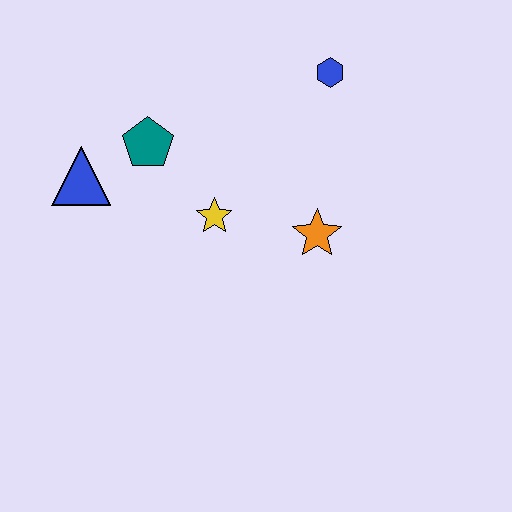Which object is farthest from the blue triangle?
The blue hexagon is farthest from the blue triangle.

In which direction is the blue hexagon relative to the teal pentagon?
The blue hexagon is to the right of the teal pentagon.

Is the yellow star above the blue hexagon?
No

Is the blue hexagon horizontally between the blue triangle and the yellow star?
No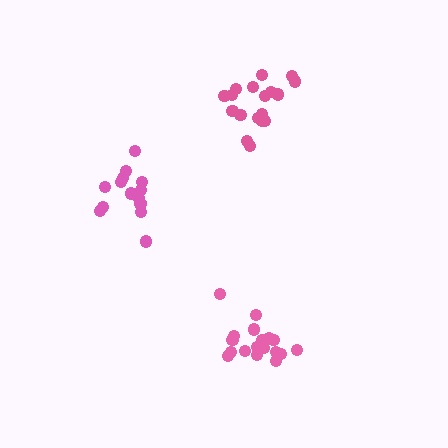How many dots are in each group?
Group 1: 16 dots, Group 2: 19 dots, Group 3: 19 dots (54 total).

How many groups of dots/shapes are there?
There are 3 groups.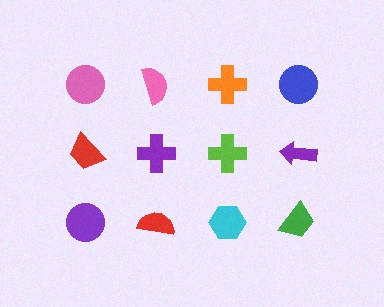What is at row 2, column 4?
A purple arrow.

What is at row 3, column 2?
A red semicircle.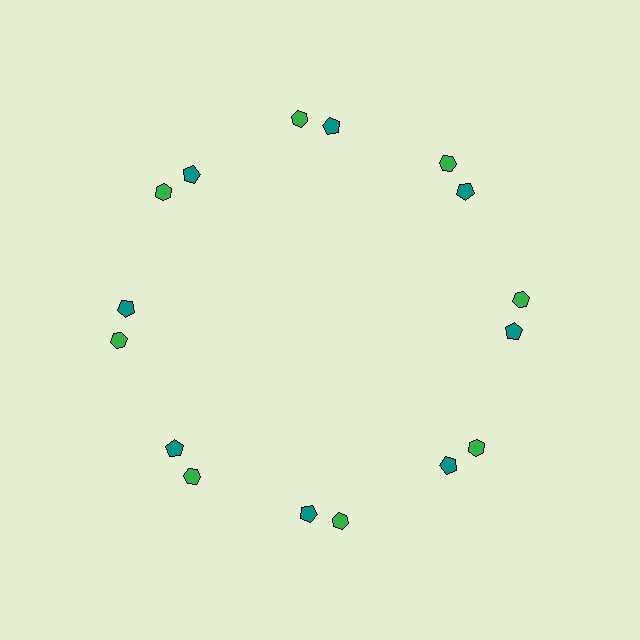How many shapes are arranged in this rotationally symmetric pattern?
There are 16 shapes, arranged in 8 groups of 2.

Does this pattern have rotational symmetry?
Yes, this pattern has 8-fold rotational symmetry. It looks the same after rotating 45 degrees around the center.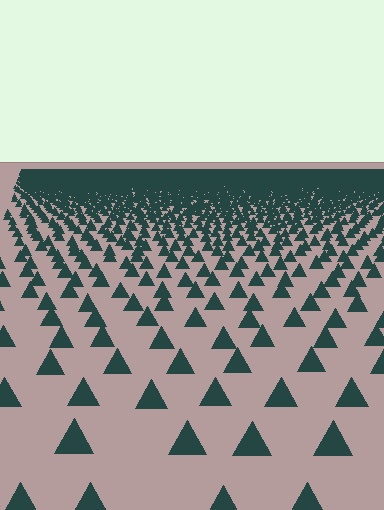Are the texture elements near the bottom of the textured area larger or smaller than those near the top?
Larger. Near the bottom, elements are closer to the viewer and appear at a bigger on-screen size.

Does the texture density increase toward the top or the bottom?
Density increases toward the top.